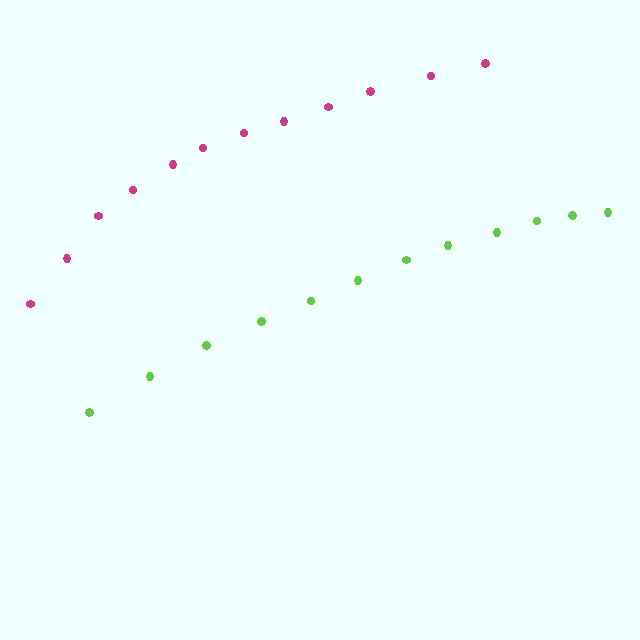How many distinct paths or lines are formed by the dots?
There are 2 distinct paths.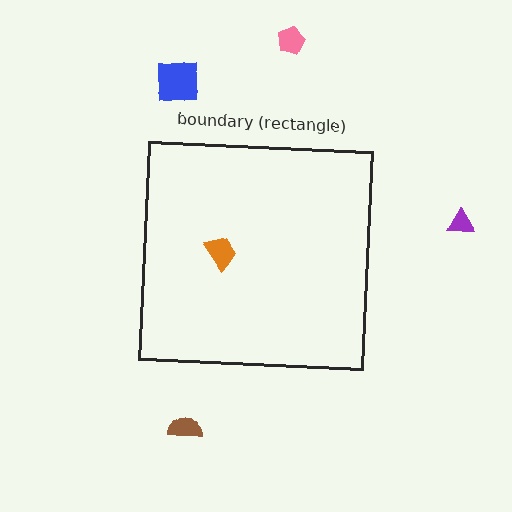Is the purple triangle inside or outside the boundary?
Outside.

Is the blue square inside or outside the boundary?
Outside.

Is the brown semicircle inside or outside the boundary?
Outside.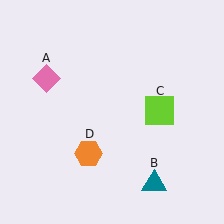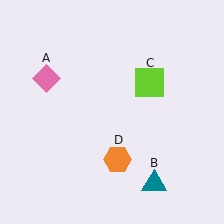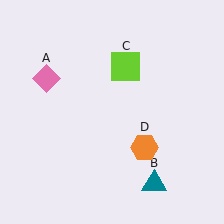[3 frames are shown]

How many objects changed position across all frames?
2 objects changed position: lime square (object C), orange hexagon (object D).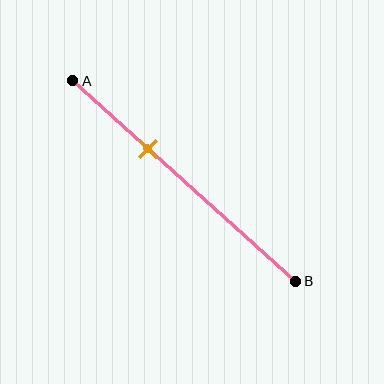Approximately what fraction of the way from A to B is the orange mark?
The orange mark is approximately 35% of the way from A to B.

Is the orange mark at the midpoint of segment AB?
No, the mark is at about 35% from A, not at the 50% midpoint.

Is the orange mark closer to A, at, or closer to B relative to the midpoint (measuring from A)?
The orange mark is closer to point A than the midpoint of segment AB.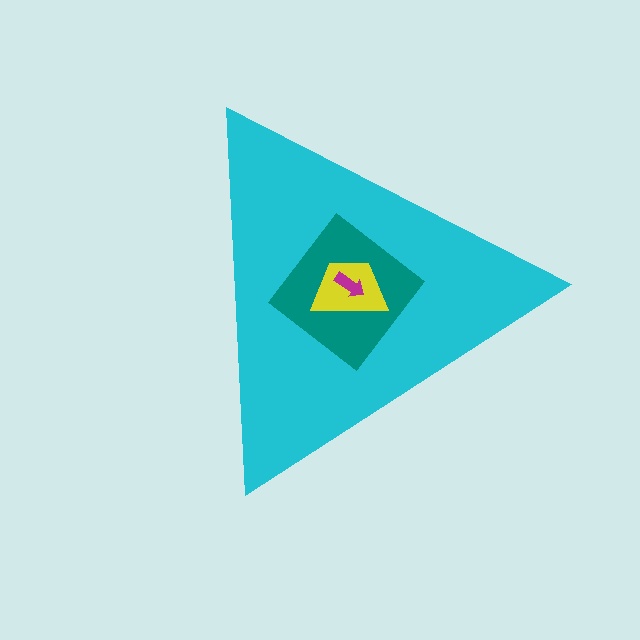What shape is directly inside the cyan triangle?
The teal diamond.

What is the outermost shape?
The cyan triangle.